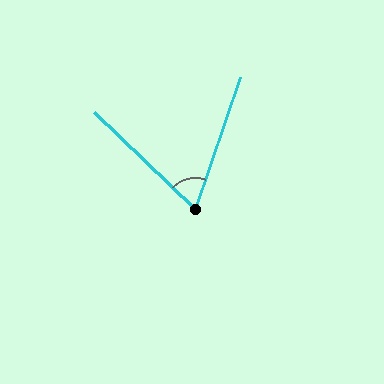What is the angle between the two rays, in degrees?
Approximately 65 degrees.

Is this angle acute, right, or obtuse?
It is acute.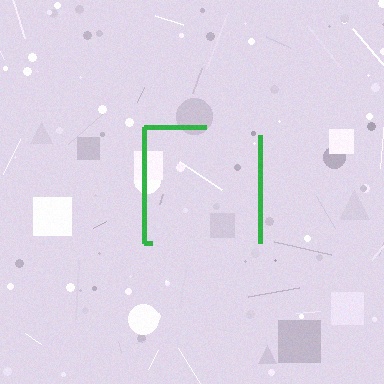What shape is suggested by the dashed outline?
The dashed outline suggests a square.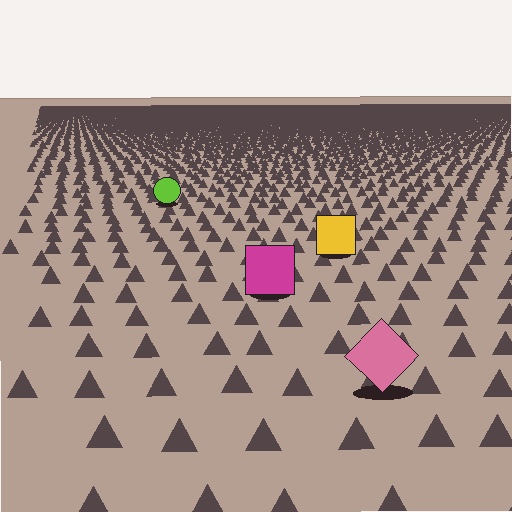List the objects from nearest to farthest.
From nearest to farthest: the pink diamond, the magenta square, the yellow square, the lime circle.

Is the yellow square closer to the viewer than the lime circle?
Yes. The yellow square is closer — you can tell from the texture gradient: the ground texture is coarser near it.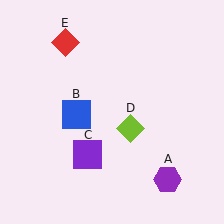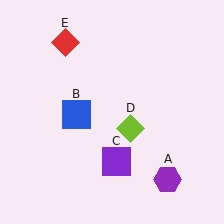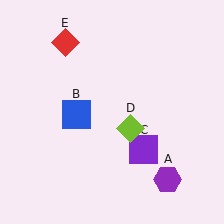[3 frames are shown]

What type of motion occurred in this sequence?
The purple square (object C) rotated counterclockwise around the center of the scene.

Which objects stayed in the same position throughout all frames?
Purple hexagon (object A) and blue square (object B) and lime diamond (object D) and red diamond (object E) remained stationary.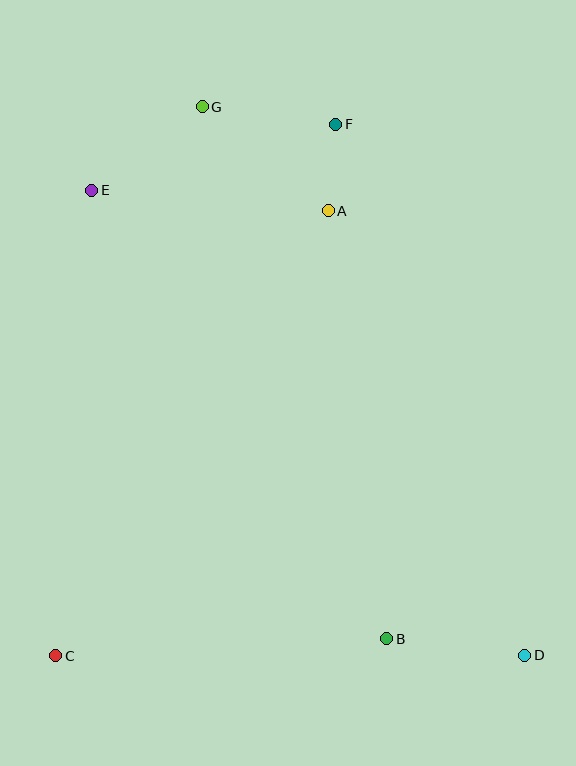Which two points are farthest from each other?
Points D and G are farthest from each other.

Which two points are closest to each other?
Points A and F are closest to each other.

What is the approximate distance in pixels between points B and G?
The distance between B and G is approximately 563 pixels.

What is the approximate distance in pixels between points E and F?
The distance between E and F is approximately 253 pixels.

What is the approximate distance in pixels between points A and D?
The distance between A and D is approximately 486 pixels.